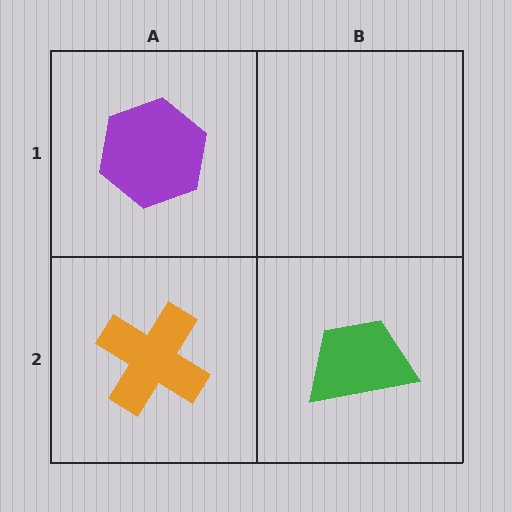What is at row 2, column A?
An orange cross.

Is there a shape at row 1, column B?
No, that cell is empty.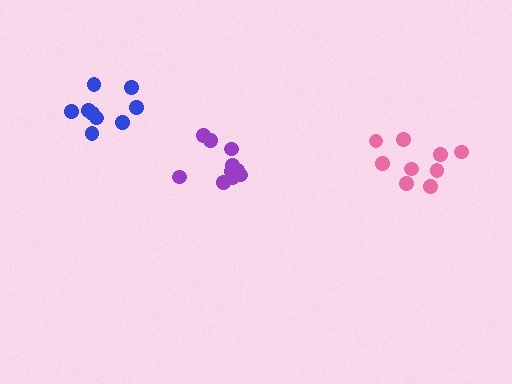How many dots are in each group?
Group 1: 9 dots, Group 2: 10 dots, Group 3: 10 dots (29 total).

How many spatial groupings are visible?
There are 3 spatial groupings.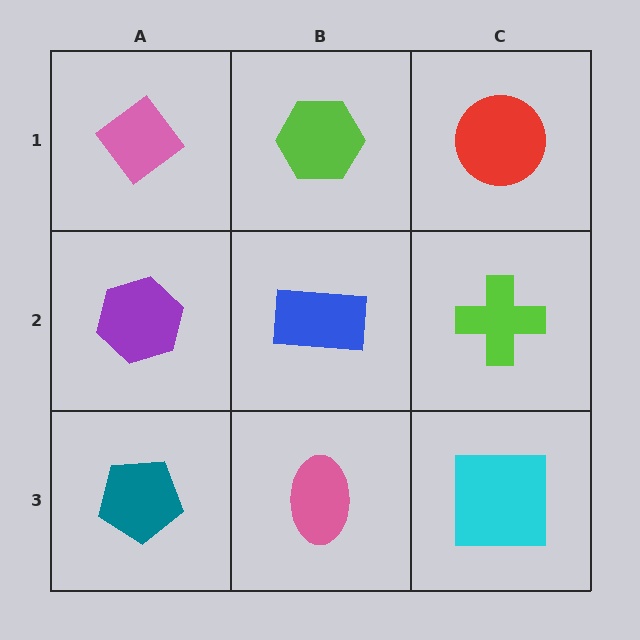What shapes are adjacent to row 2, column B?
A lime hexagon (row 1, column B), a pink ellipse (row 3, column B), a purple hexagon (row 2, column A), a lime cross (row 2, column C).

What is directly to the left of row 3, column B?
A teal pentagon.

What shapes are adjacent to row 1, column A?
A purple hexagon (row 2, column A), a lime hexagon (row 1, column B).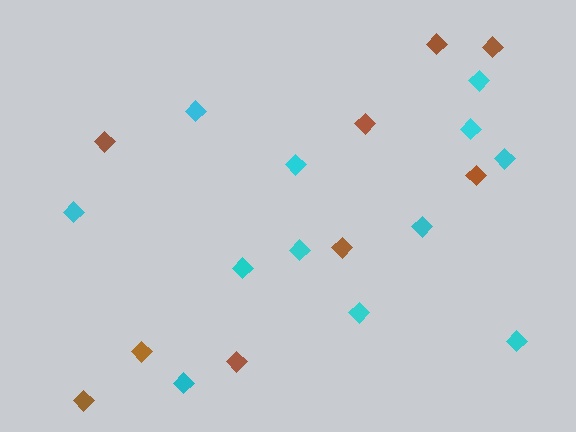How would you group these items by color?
There are 2 groups: one group of cyan diamonds (12) and one group of brown diamonds (9).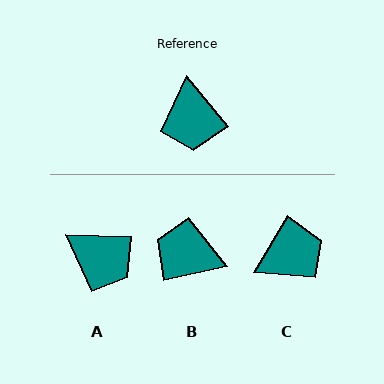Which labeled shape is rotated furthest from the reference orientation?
B, about 116 degrees away.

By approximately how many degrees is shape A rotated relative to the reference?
Approximately 50 degrees counter-clockwise.